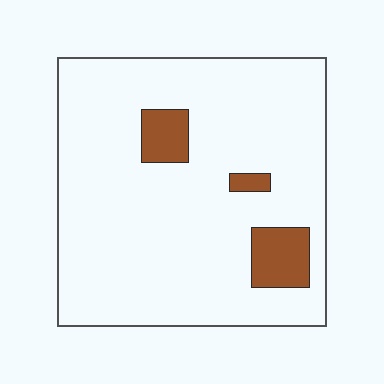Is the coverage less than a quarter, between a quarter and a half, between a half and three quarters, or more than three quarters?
Less than a quarter.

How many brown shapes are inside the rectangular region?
3.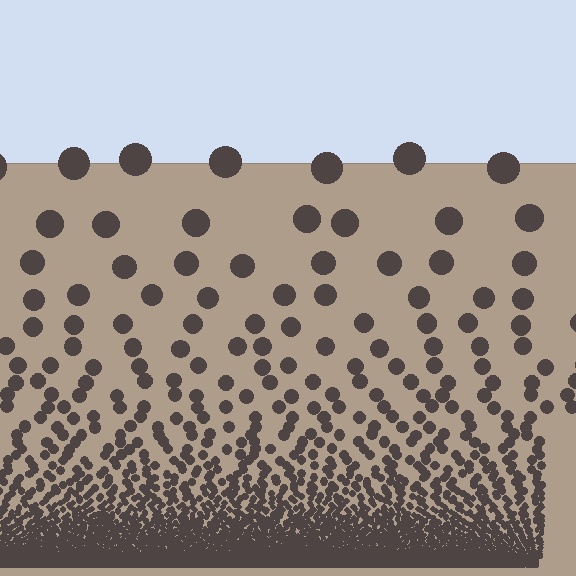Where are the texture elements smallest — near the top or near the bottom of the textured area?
Near the bottom.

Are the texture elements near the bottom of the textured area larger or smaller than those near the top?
Smaller. The gradient is inverted — elements near the bottom are smaller and denser.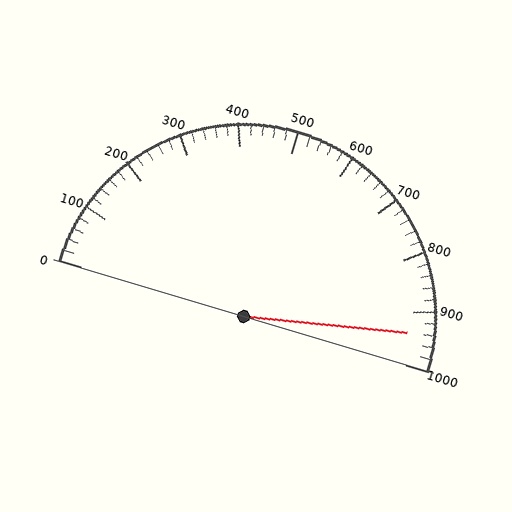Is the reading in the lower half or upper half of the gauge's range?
The reading is in the upper half of the range (0 to 1000).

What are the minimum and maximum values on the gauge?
The gauge ranges from 0 to 1000.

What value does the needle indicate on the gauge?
The needle indicates approximately 940.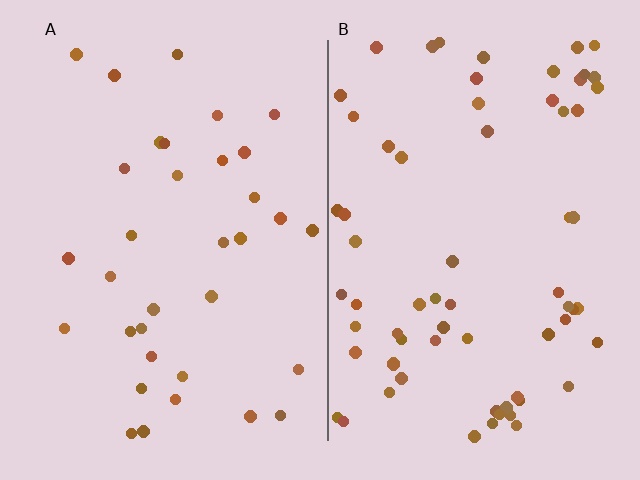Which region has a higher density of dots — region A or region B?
B (the right).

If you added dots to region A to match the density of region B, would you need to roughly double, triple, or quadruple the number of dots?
Approximately double.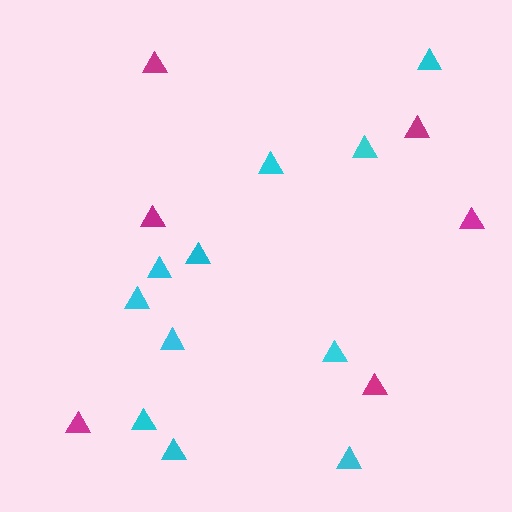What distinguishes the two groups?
There are 2 groups: one group of magenta triangles (6) and one group of cyan triangles (11).